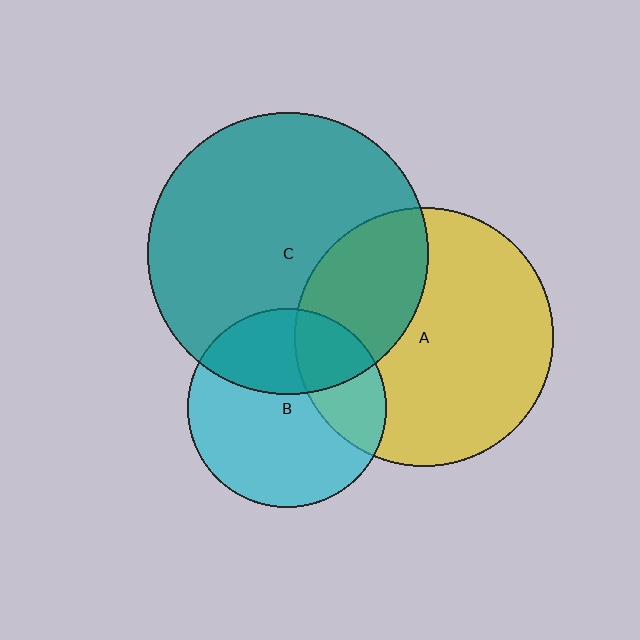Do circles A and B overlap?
Yes.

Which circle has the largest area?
Circle C (teal).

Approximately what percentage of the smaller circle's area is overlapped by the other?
Approximately 30%.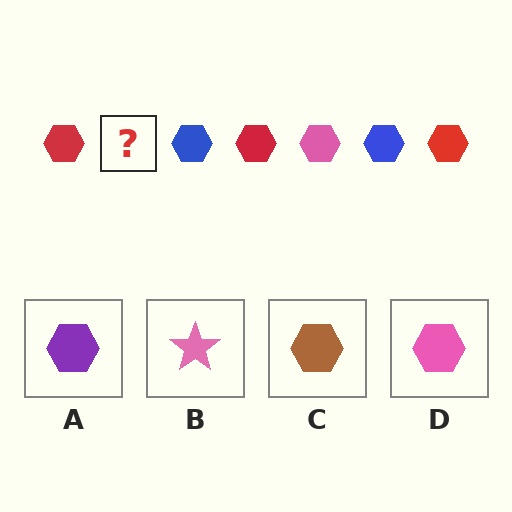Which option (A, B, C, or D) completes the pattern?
D.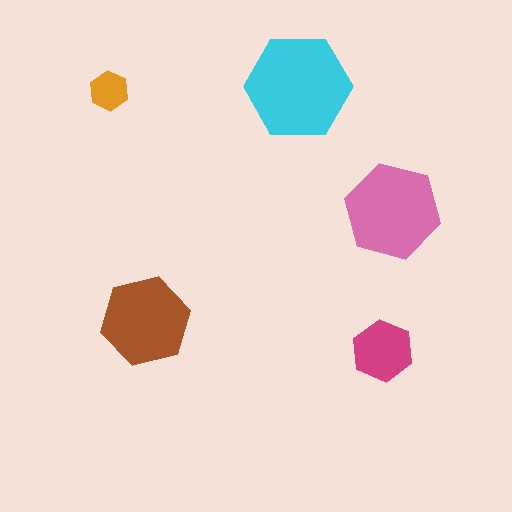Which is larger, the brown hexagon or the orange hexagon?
The brown one.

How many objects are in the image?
There are 5 objects in the image.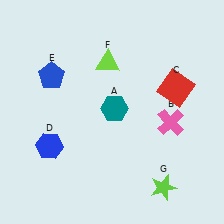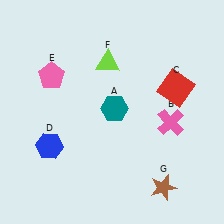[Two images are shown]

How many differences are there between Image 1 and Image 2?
There are 2 differences between the two images.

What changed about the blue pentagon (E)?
In Image 1, E is blue. In Image 2, it changed to pink.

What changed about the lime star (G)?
In Image 1, G is lime. In Image 2, it changed to brown.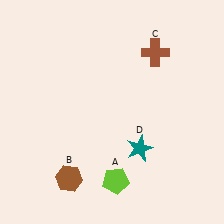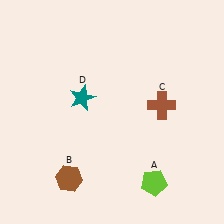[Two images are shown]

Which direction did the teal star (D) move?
The teal star (D) moved left.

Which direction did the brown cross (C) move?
The brown cross (C) moved down.